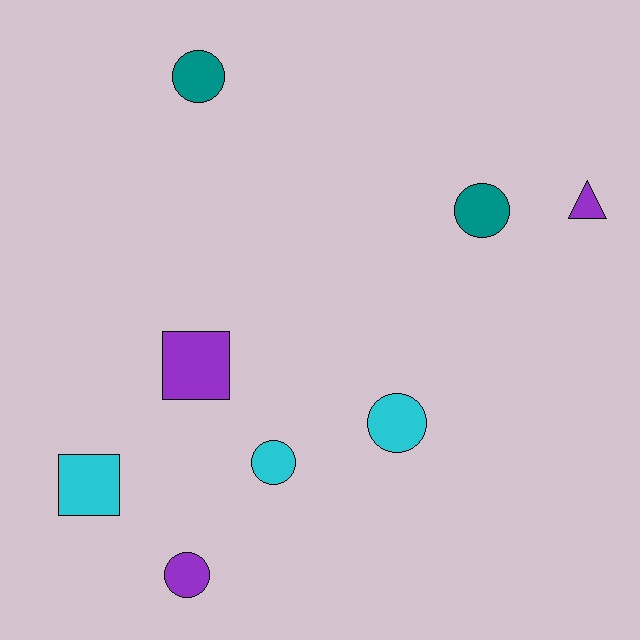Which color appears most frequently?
Cyan, with 3 objects.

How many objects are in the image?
There are 8 objects.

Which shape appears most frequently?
Circle, with 5 objects.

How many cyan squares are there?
There is 1 cyan square.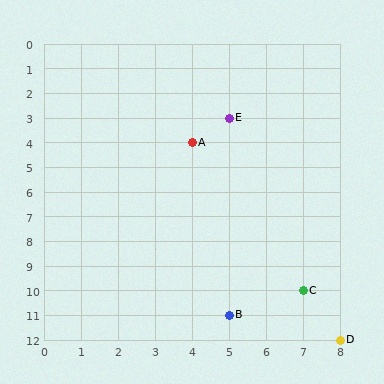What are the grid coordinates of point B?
Point B is at grid coordinates (5, 11).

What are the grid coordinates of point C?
Point C is at grid coordinates (7, 10).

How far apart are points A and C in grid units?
Points A and C are 3 columns and 6 rows apart (about 6.7 grid units diagonally).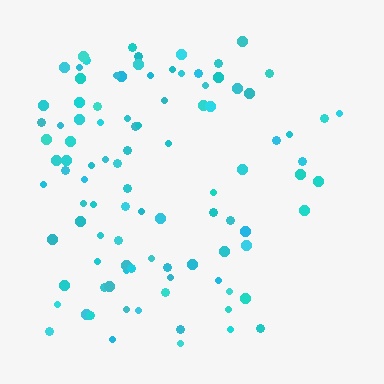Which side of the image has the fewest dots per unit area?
The right.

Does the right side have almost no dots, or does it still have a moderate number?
Still a moderate number, just noticeably fewer than the left.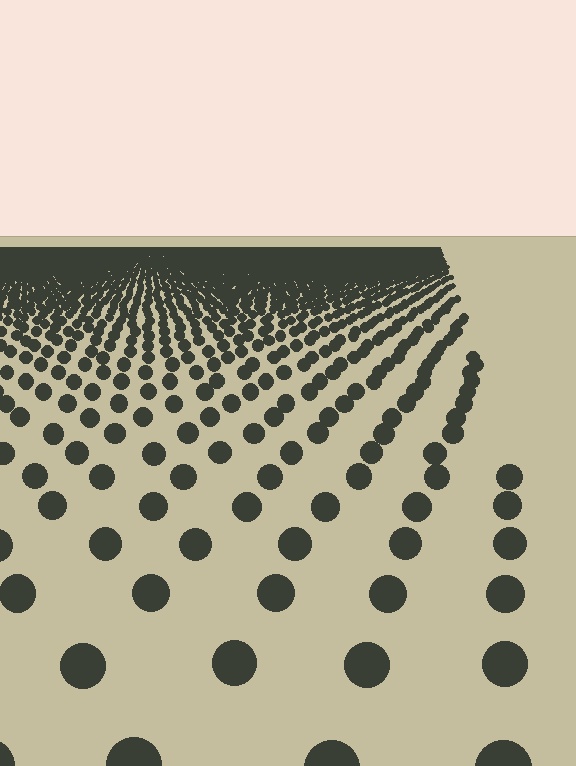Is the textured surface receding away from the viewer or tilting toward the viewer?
The surface is receding away from the viewer. Texture elements get smaller and denser toward the top.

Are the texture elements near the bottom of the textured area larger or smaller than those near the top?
Larger. Near the bottom, elements are closer to the viewer and appear at a bigger on-screen size.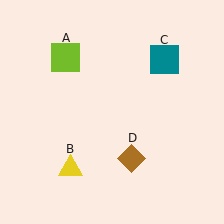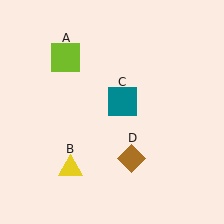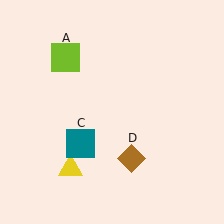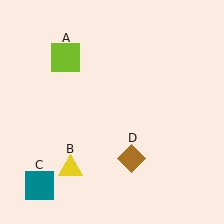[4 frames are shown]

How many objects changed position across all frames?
1 object changed position: teal square (object C).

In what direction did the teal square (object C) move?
The teal square (object C) moved down and to the left.